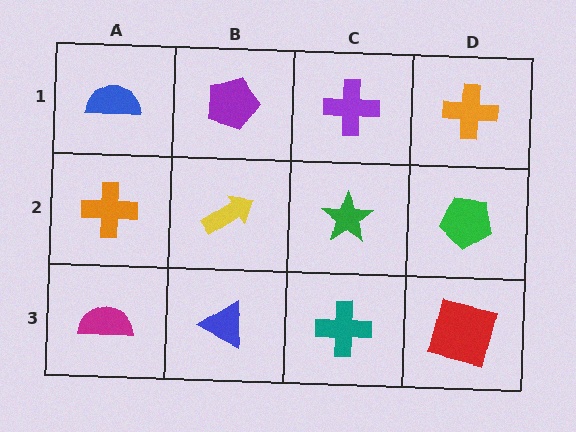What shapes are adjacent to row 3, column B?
A yellow arrow (row 2, column B), a magenta semicircle (row 3, column A), a teal cross (row 3, column C).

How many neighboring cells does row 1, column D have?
2.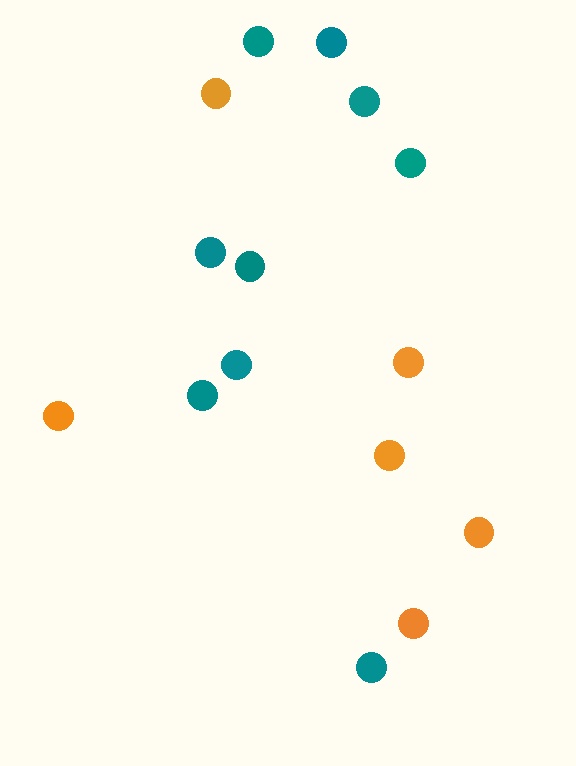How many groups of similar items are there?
There are 2 groups: one group of orange circles (6) and one group of teal circles (9).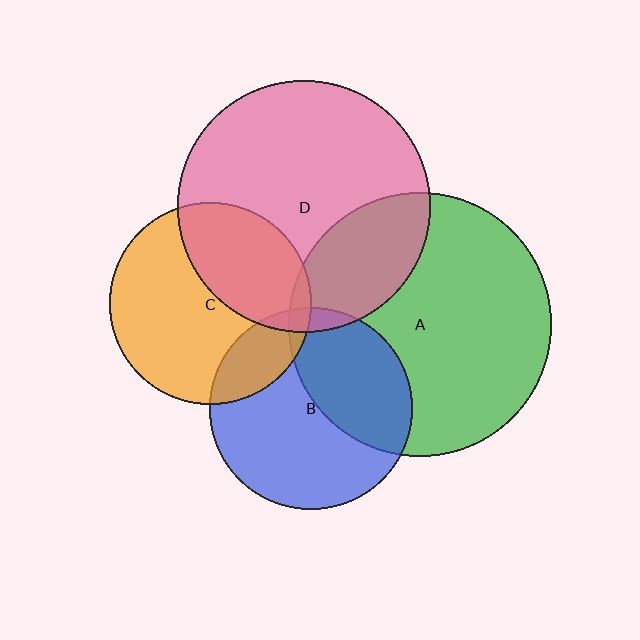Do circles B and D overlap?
Yes.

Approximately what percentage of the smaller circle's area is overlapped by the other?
Approximately 5%.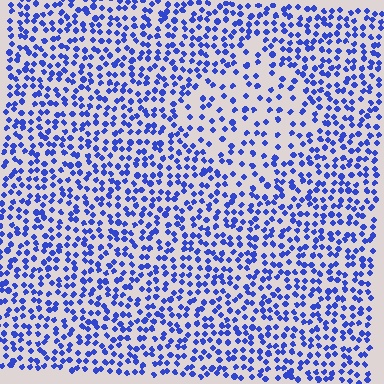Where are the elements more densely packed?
The elements are more densely packed outside the diamond boundary.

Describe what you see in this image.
The image contains small blue elements arranged at two different densities. A diamond-shaped region is visible where the elements are less densely packed than the surrounding area.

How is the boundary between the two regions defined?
The boundary is defined by a change in element density (approximately 1.9x ratio). All elements are the same color, size, and shape.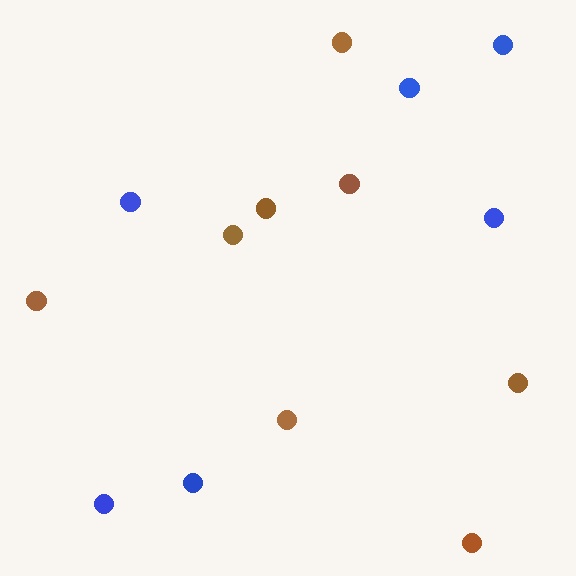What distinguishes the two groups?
There are 2 groups: one group of blue circles (6) and one group of brown circles (8).